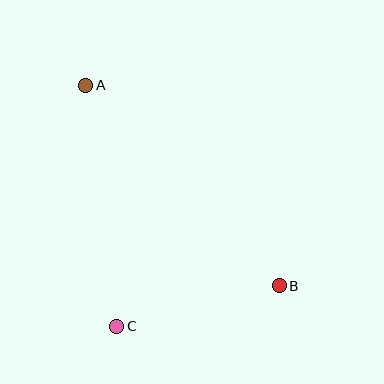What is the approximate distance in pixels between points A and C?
The distance between A and C is approximately 243 pixels.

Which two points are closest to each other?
Points B and C are closest to each other.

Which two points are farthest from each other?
Points A and B are farthest from each other.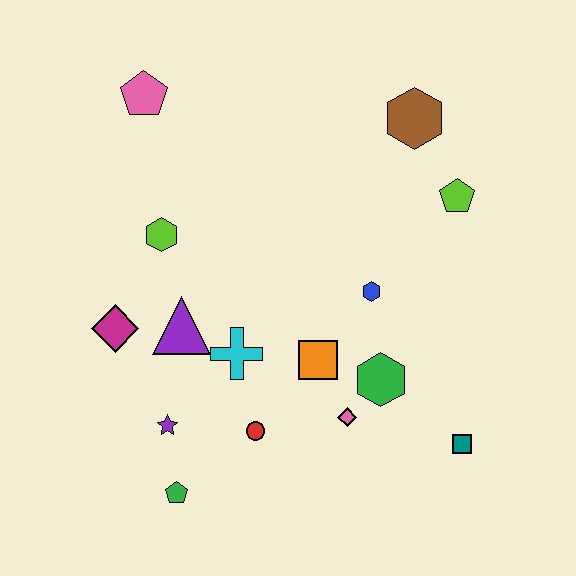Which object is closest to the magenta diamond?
The purple triangle is closest to the magenta diamond.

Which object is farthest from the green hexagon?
The pink pentagon is farthest from the green hexagon.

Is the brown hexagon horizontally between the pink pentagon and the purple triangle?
No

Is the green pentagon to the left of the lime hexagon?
No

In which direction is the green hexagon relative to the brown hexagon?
The green hexagon is below the brown hexagon.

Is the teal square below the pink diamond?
Yes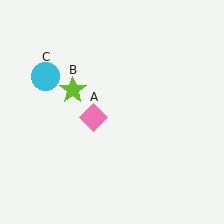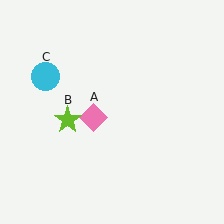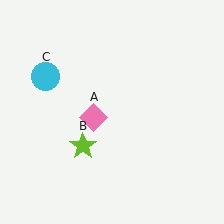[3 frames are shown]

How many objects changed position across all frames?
1 object changed position: lime star (object B).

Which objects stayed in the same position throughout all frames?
Pink diamond (object A) and cyan circle (object C) remained stationary.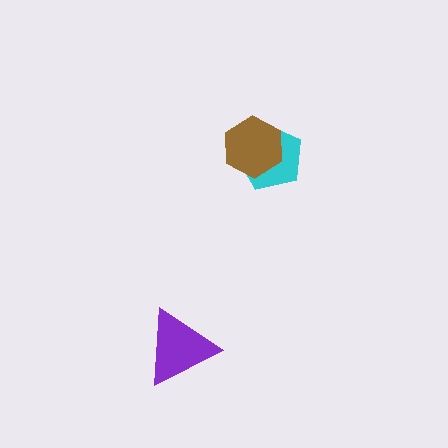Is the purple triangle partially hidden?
No, no other shape covers it.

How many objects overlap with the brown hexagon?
1 object overlaps with the brown hexagon.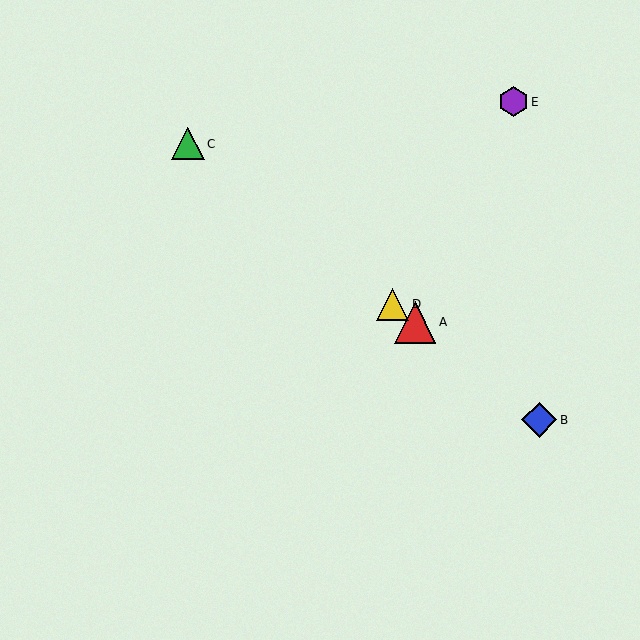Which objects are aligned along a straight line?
Objects A, B, C, D are aligned along a straight line.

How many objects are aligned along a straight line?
4 objects (A, B, C, D) are aligned along a straight line.